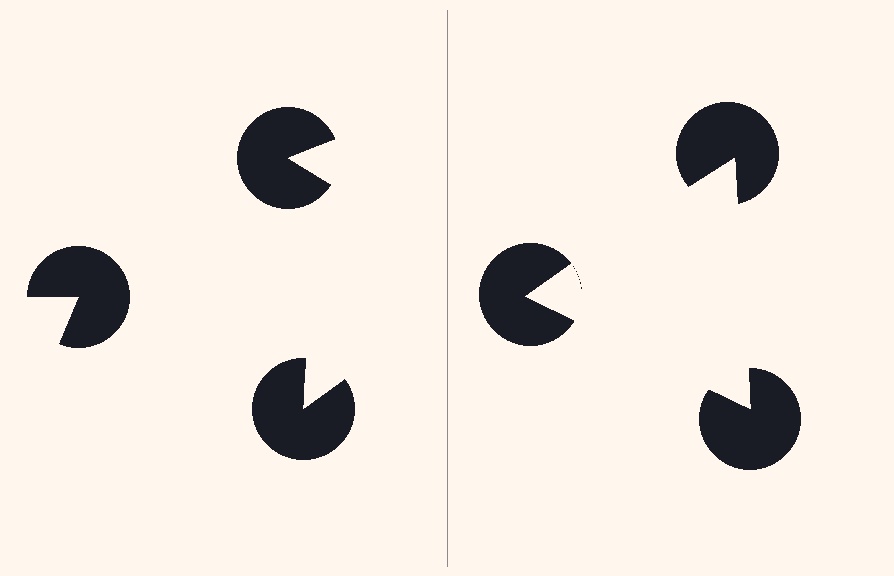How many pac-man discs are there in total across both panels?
6 — 3 on each side.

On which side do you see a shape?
An illusory triangle appears on the right side. On the left side the wedge cuts are rotated, so no coherent shape forms.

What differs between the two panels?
The pac-man discs are positioned identically on both sides; only the wedge orientations differ. On the right they align to a triangle; on the left they are misaligned.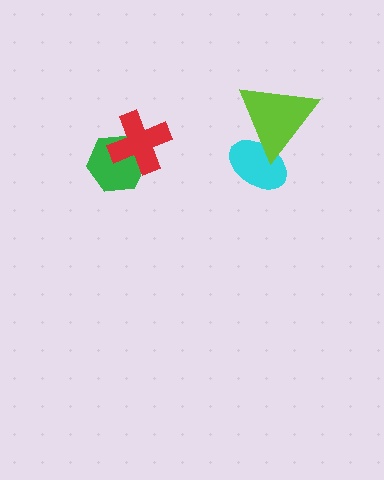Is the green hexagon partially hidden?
Yes, it is partially covered by another shape.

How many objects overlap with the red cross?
1 object overlaps with the red cross.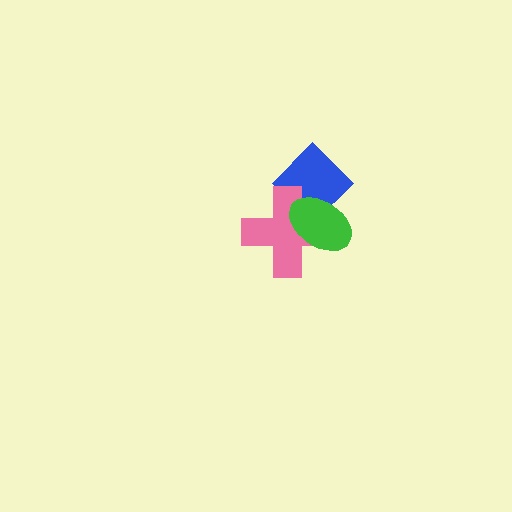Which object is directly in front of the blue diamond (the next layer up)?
The pink cross is directly in front of the blue diamond.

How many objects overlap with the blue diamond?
2 objects overlap with the blue diamond.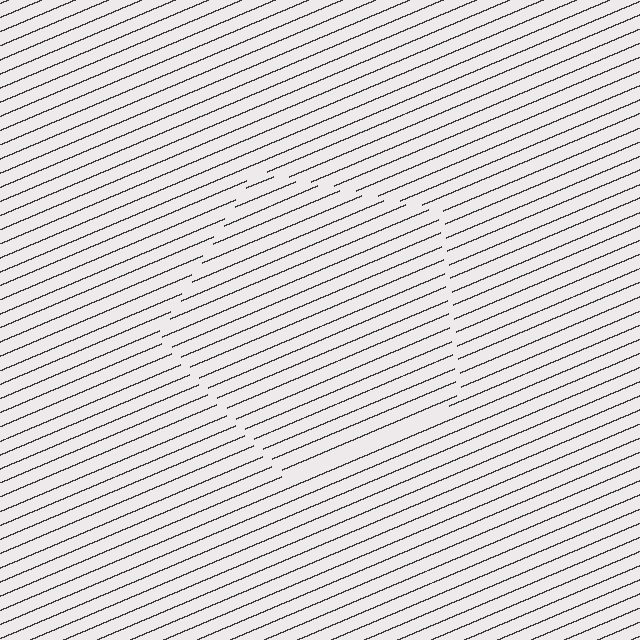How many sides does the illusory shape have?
5 sides — the line-ends trace a pentagon.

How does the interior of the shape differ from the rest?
The interior of the shape contains the same grating, shifted by half a period — the contour is defined by the phase discontinuity where line-ends from the inner and outer gratings abut.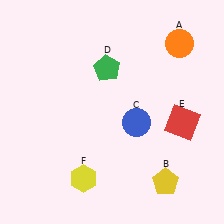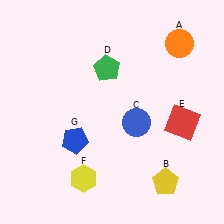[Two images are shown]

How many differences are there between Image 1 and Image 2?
There is 1 difference between the two images.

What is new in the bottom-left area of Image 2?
A blue pentagon (G) was added in the bottom-left area of Image 2.